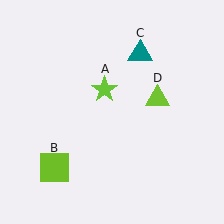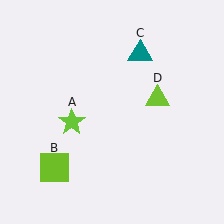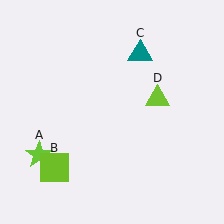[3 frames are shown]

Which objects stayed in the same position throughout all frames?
Lime square (object B) and teal triangle (object C) and lime triangle (object D) remained stationary.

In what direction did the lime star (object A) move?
The lime star (object A) moved down and to the left.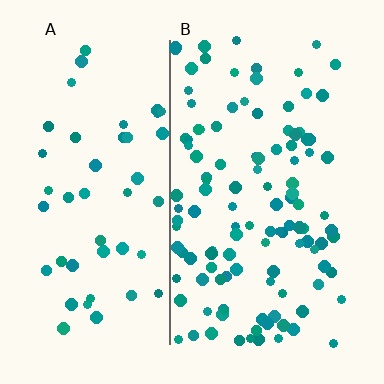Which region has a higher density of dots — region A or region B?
B (the right).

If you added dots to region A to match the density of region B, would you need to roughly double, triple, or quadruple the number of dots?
Approximately double.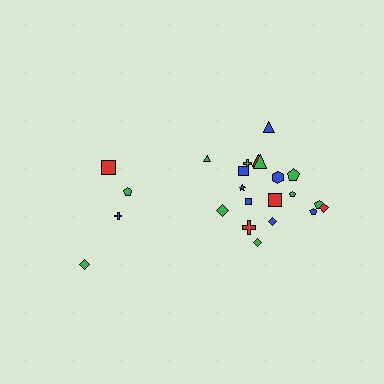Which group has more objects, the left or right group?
The right group.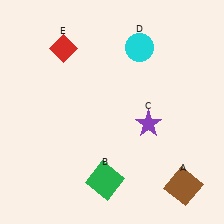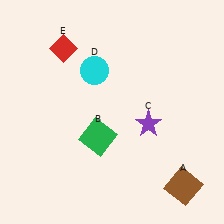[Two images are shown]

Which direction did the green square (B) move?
The green square (B) moved up.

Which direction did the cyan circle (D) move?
The cyan circle (D) moved left.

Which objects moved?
The objects that moved are: the green square (B), the cyan circle (D).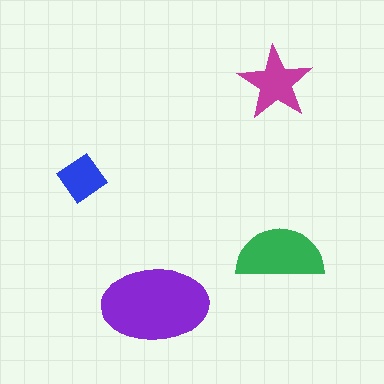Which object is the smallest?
The blue diamond.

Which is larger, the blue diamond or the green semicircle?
The green semicircle.